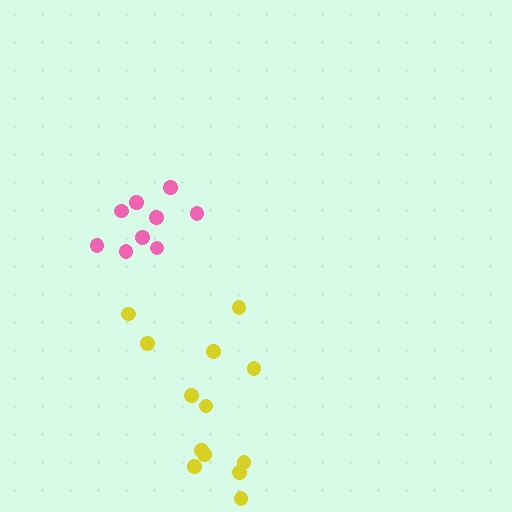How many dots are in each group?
Group 1: 9 dots, Group 2: 13 dots (22 total).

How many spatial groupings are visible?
There are 2 spatial groupings.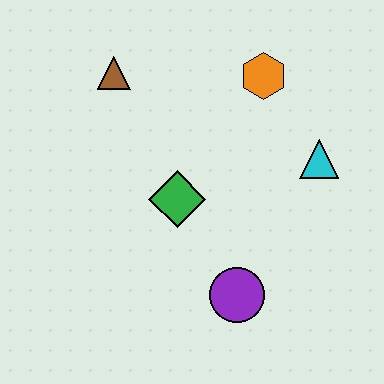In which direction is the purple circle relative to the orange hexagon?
The purple circle is below the orange hexagon.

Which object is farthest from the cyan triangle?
The brown triangle is farthest from the cyan triangle.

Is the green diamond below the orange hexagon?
Yes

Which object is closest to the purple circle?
The green diamond is closest to the purple circle.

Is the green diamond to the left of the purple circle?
Yes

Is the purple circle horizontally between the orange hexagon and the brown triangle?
Yes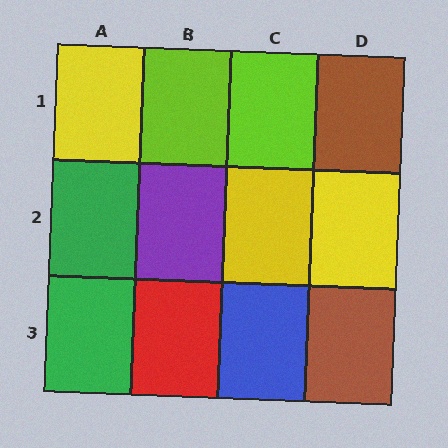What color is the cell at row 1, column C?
Lime.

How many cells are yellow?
3 cells are yellow.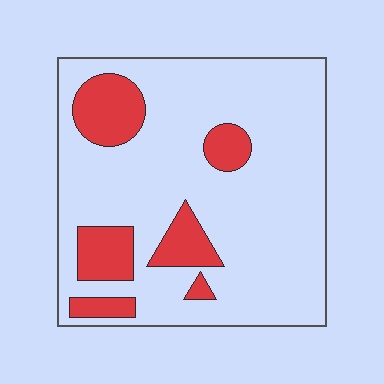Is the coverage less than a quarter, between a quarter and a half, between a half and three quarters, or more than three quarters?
Less than a quarter.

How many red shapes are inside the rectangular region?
6.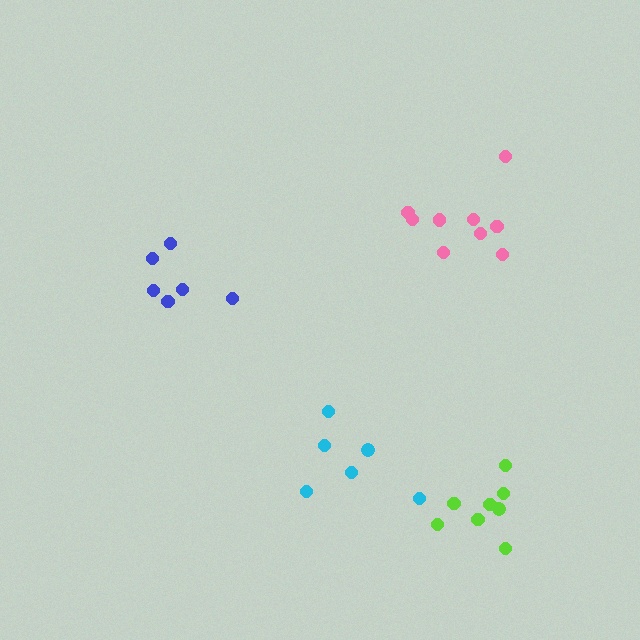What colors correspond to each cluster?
The clusters are colored: cyan, pink, blue, lime.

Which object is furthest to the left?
The blue cluster is leftmost.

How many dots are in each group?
Group 1: 6 dots, Group 2: 9 dots, Group 3: 6 dots, Group 4: 8 dots (29 total).